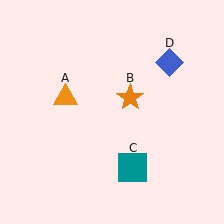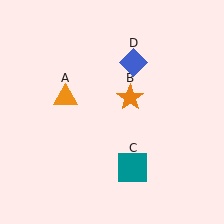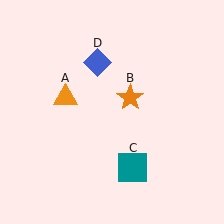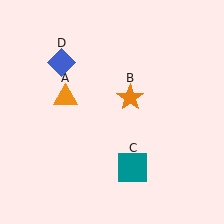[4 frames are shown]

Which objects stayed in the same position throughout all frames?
Orange triangle (object A) and orange star (object B) and teal square (object C) remained stationary.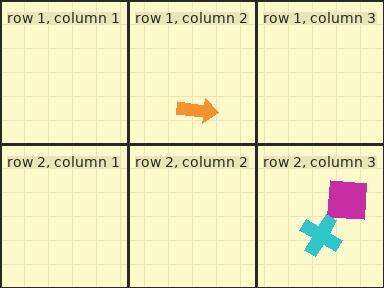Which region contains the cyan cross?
The row 2, column 3 region.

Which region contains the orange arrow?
The row 1, column 2 region.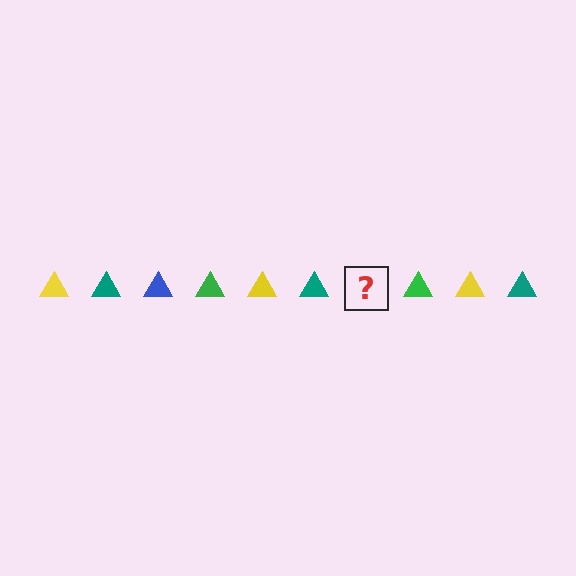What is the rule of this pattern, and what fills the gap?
The rule is that the pattern cycles through yellow, teal, blue, green triangles. The gap should be filled with a blue triangle.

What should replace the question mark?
The question mark should be replaced with a blue triangle.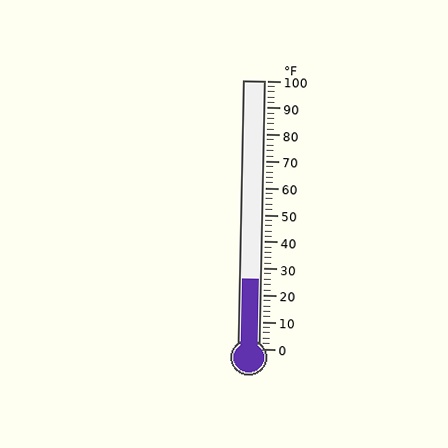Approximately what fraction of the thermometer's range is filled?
The thermometer is filled to approximately 25% of its range.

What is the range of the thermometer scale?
The thermometer scale ranges from 0°F to 100°F.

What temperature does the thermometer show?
The thermometer shows approximately 26°F.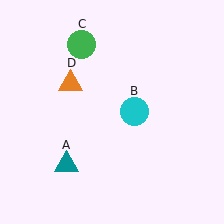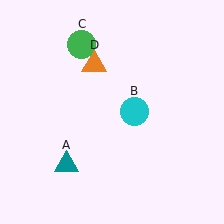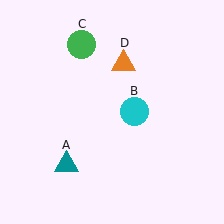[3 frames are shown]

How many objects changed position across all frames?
1 object changed position: orange triangle (object D).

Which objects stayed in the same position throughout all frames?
Teal triangle (object A) and cyan circle (object B) and green circle (object C) remained stationary.